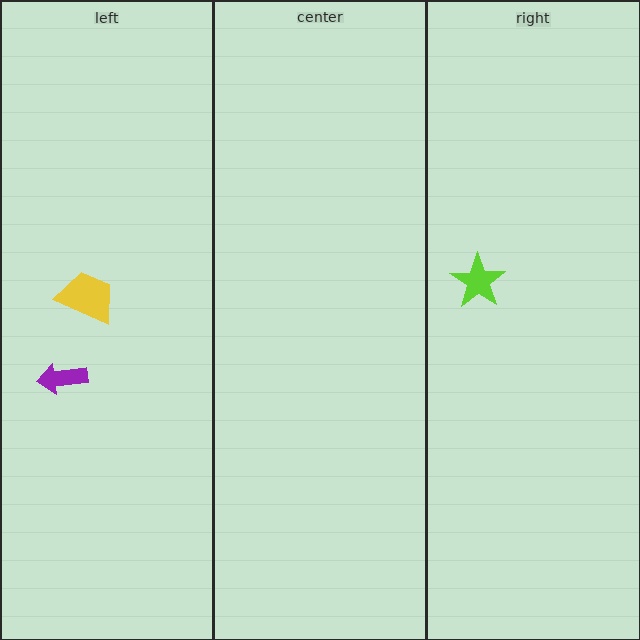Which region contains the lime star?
The right region.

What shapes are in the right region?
The lime star.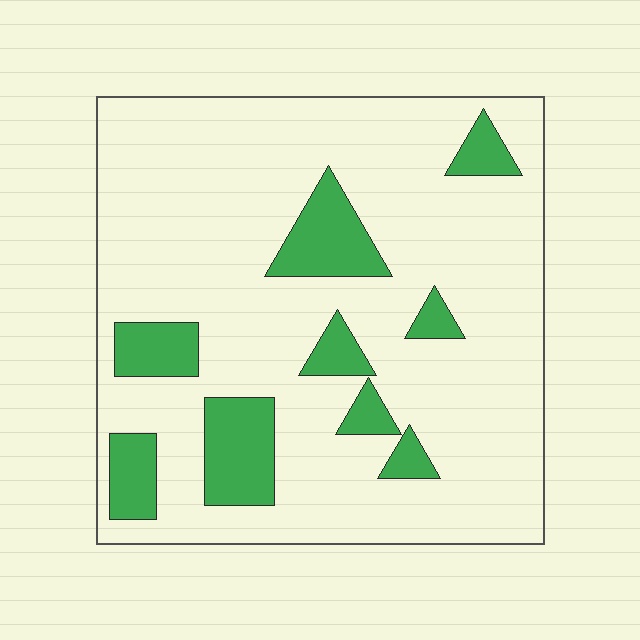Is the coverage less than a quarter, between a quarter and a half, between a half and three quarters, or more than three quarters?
Less than a quarter.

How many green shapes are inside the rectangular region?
9.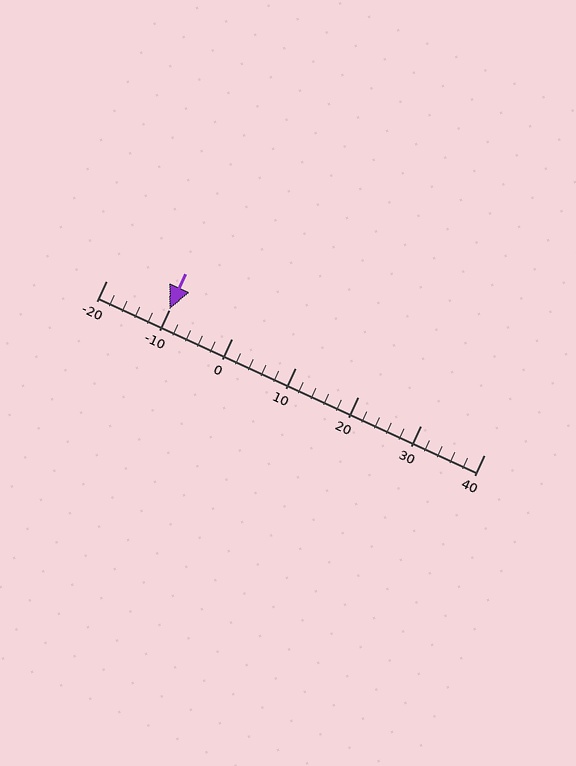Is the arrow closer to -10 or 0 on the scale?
The arrow is closer to -10.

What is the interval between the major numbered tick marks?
The major tick marks are spaced 10 units apart.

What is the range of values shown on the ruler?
The ruler shows values from -20 to 40.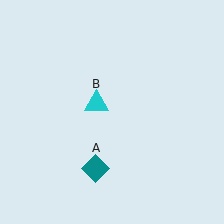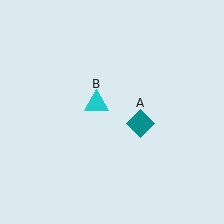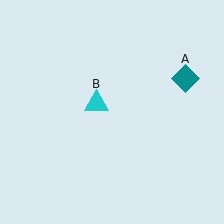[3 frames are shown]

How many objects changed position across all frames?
1 object changed position: teal diamond (object A).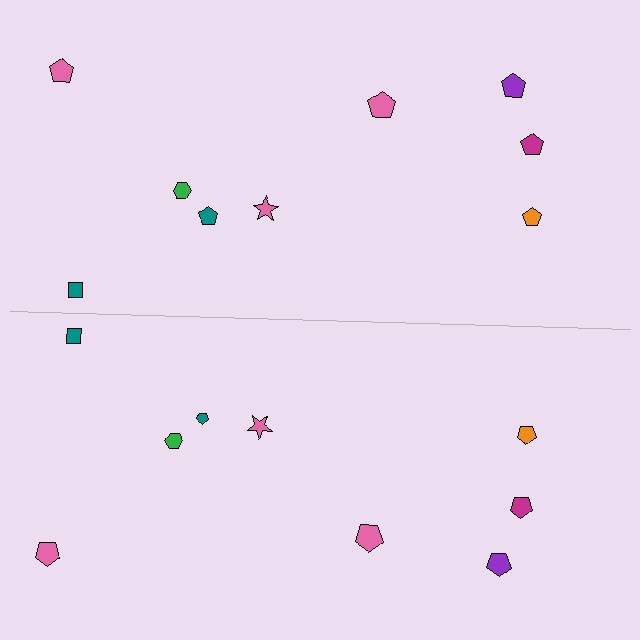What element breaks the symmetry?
The teal pentagon on the bottom side has a different size than its mirror counterpart.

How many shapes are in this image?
There are 18 shapes in this image.